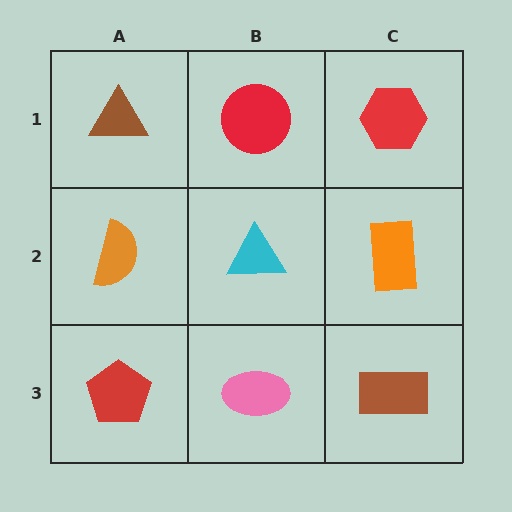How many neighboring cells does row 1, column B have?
3.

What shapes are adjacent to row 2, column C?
A red hexagon (row 1, column C), a brown rectangle (row 3, column C), a cyan triangle (row 2, column B).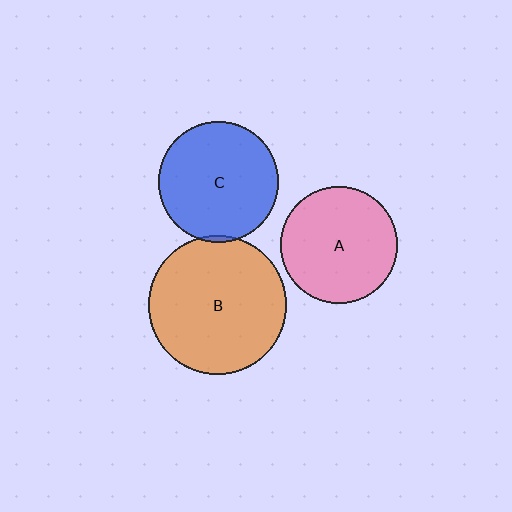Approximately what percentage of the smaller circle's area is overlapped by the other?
Approximately 5%.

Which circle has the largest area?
Circle B (orange).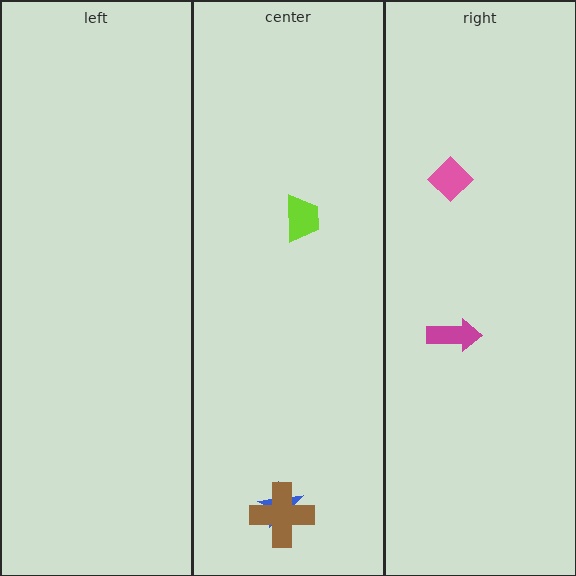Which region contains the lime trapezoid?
The center region.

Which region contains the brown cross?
The center region.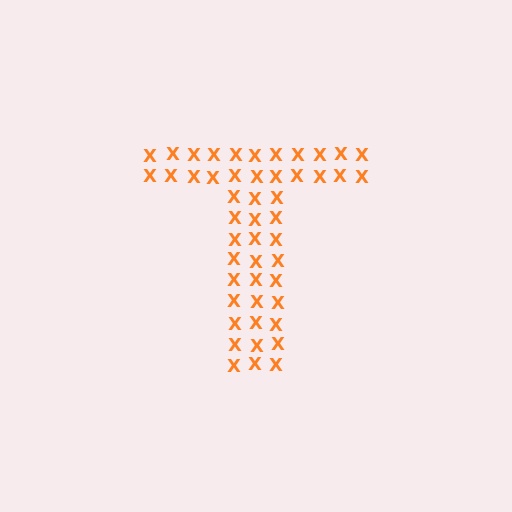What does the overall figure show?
The overall figure shows the letter T.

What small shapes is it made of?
It is made of small letter X's.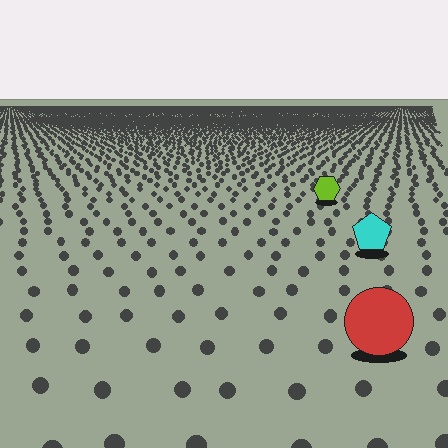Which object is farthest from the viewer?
The lime hexagon is farthest from the viewer. It appears smaller and the ground texture around it is denser.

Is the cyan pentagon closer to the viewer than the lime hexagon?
Yes. The cyan pentagon is closer — you can tell from the texture gradient: the ground texture is coarser near it.